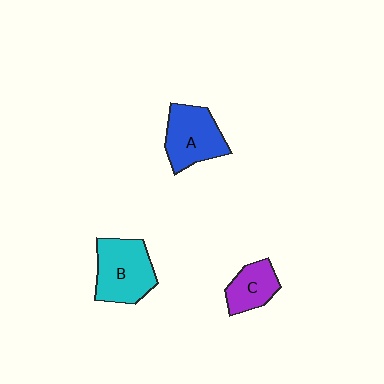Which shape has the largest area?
Shape B (cyan).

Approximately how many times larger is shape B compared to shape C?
Approximately 1.7 times.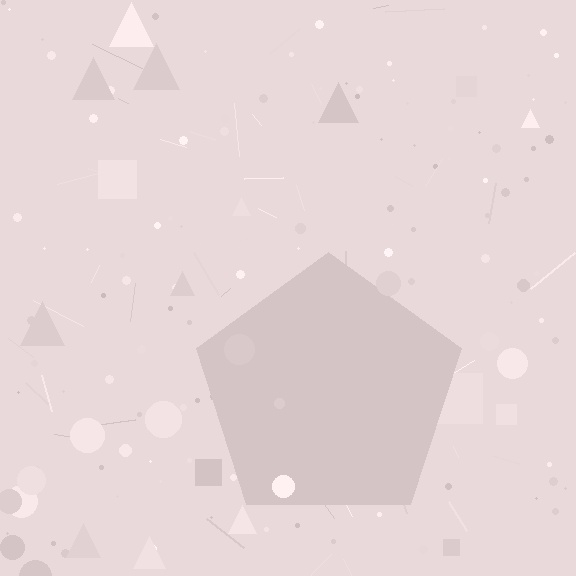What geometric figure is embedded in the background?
A pentagon is embedded in the background.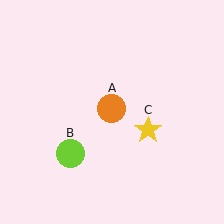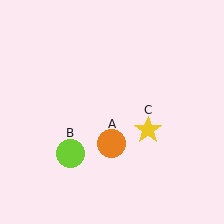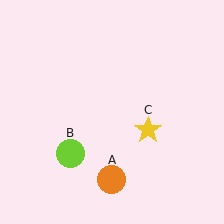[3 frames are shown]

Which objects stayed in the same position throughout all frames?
Lime circle (object B) and yellow star (object C) remained stationary.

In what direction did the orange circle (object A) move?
The orange circle (object A) moved down.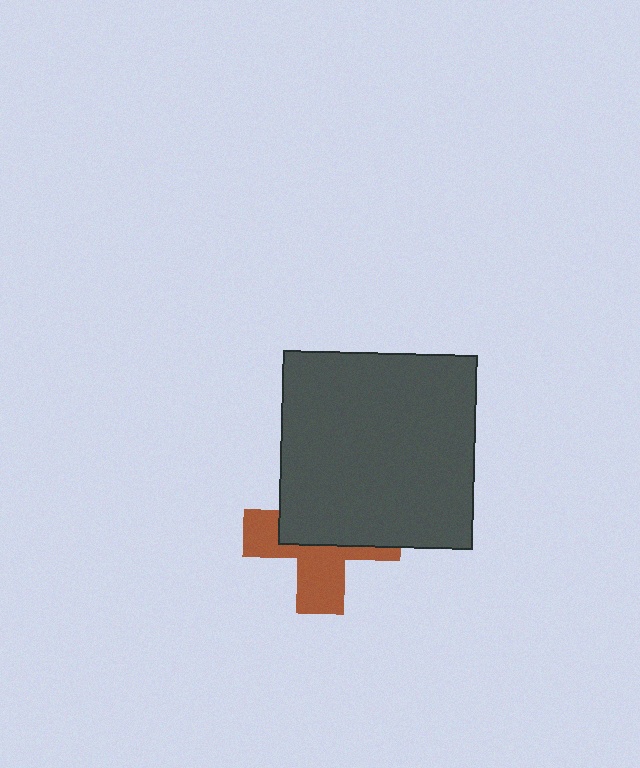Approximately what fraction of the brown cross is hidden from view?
Roughly 54% of the brown cross is hidden behind the dark gray square.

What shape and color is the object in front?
The object in front is a dark gray square.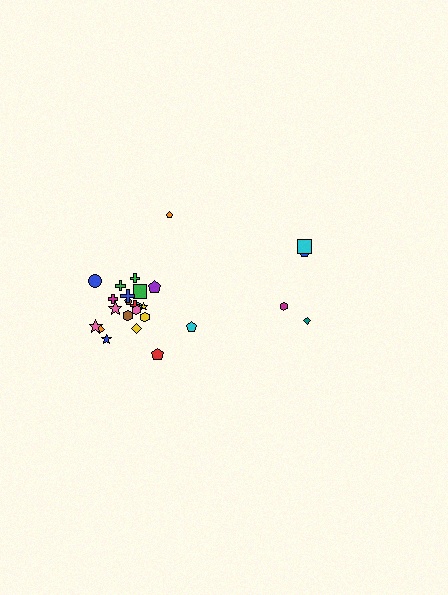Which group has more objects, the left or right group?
The left group.